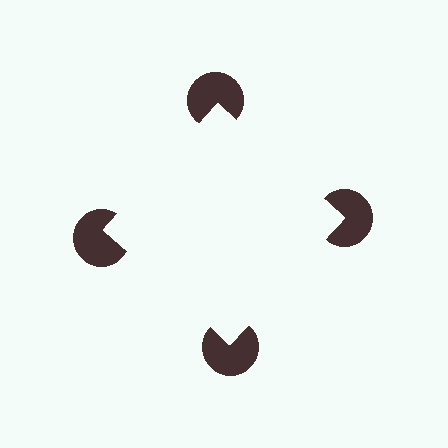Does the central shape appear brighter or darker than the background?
It typically appears slightly brighter than the background, even though no actual brightness change is drawn.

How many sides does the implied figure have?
4 sides.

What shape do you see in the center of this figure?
An illusory square — its edges are inferred from the aligned wedge cuts in the pac-man discs, not physically drawn.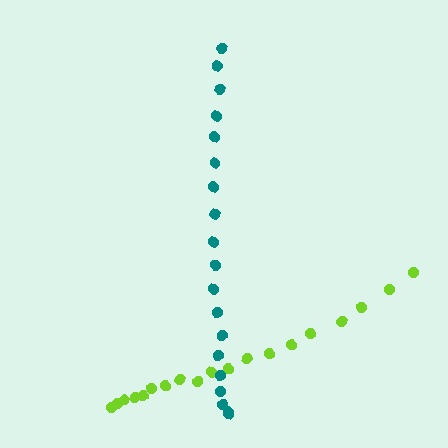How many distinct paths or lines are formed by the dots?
There are 2 distinct paths.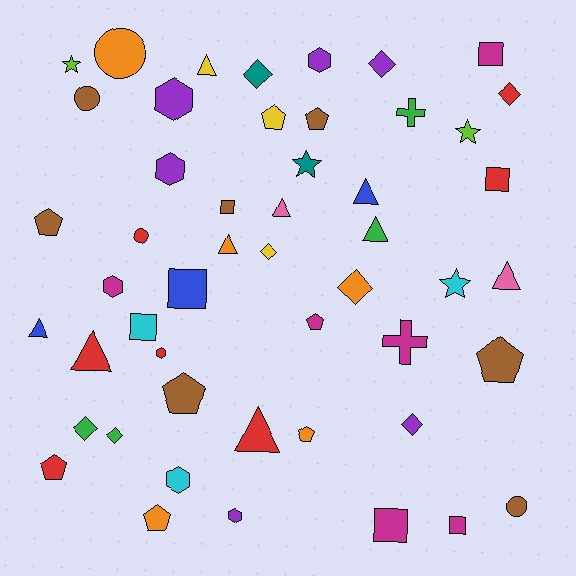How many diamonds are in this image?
There are 8 diamonds.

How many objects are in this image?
There are 50 objects.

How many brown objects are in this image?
There are 7 brown objects.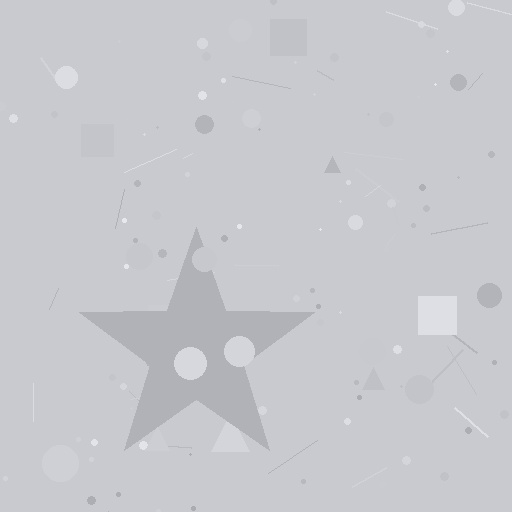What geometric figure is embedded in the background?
A star is embedded in the background.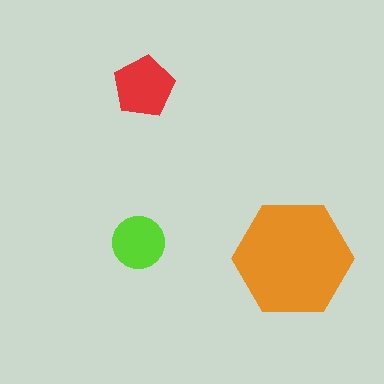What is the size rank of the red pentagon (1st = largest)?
2nd.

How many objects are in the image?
There are 3 objects in the image.